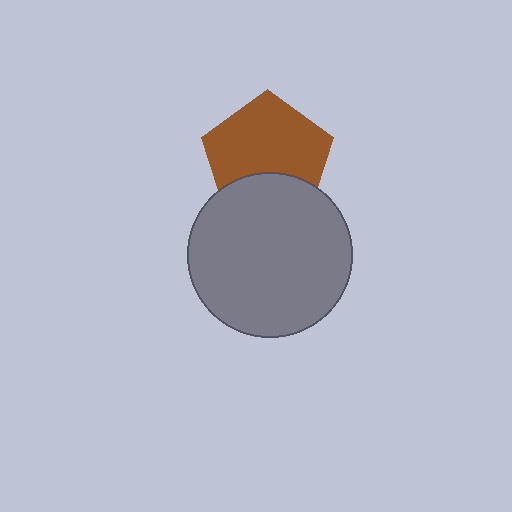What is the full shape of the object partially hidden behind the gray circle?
The partially hidden object is a brown pentagon.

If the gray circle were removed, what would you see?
You would see the complete brown pentagon.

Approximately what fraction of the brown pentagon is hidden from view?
Roughly 31% of the brown pentagon is hidden behind the gray circle.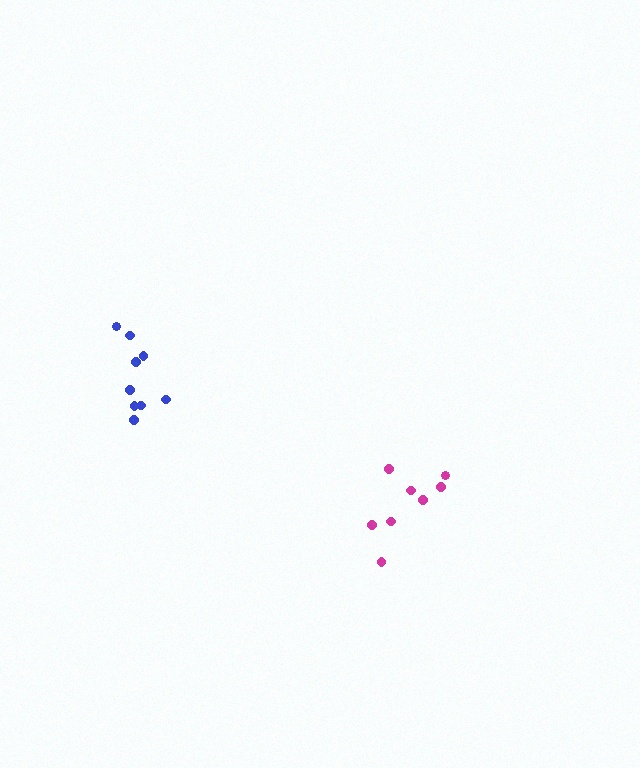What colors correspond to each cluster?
The clusters are colored: magenta, blue.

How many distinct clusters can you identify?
There are 2 distinct clusters.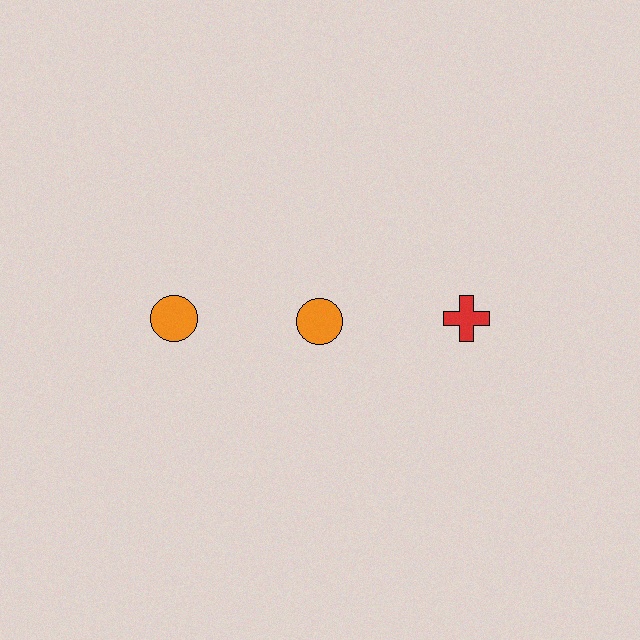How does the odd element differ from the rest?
It differs in both color (red instead of orange) and shape (cross instead of circle).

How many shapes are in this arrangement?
There are 3 shapes arranged in a grid pattern.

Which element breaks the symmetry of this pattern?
The red cross in the top row, center column breaks the symmetry. All other shapes are orange circles.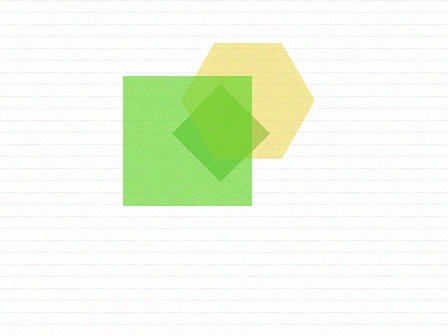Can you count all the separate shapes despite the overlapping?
Yes, there are 3 separate shapes.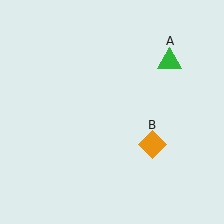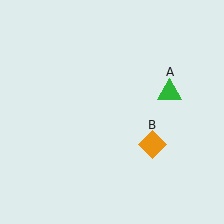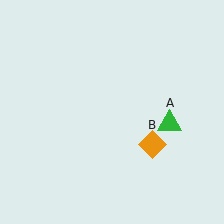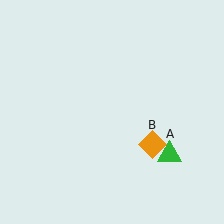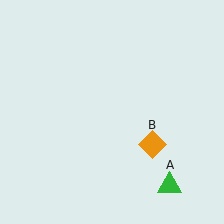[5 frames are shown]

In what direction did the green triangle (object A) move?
The green triangle (object A) moved down.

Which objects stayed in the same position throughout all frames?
Orange diamond (object B) remained stationary.